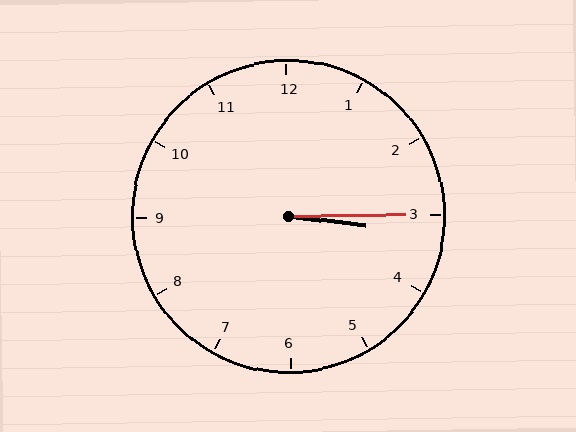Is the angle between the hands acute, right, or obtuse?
It is acute.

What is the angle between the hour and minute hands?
Approximately 8 degrees.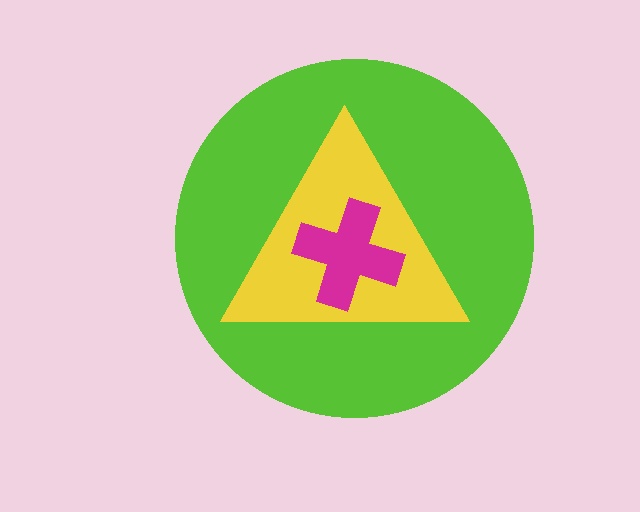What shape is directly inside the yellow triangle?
The magenta cross.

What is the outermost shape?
The lime circle.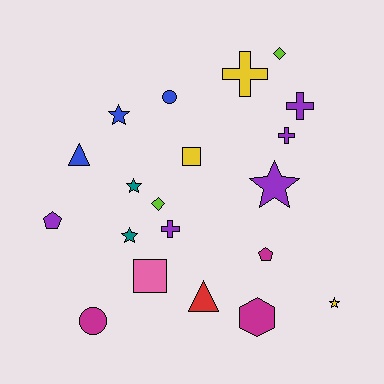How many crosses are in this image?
There are 4 crosses.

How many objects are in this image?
There are 20 objects.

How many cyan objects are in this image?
There are no cyan objects.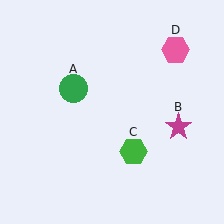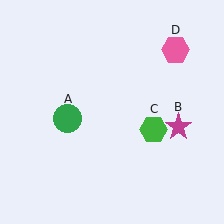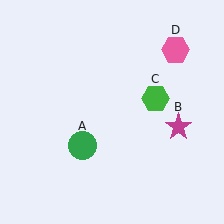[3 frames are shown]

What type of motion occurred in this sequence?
The green circle (object A), green hexagon (object C) rotated counterclockwise around the center of the scene.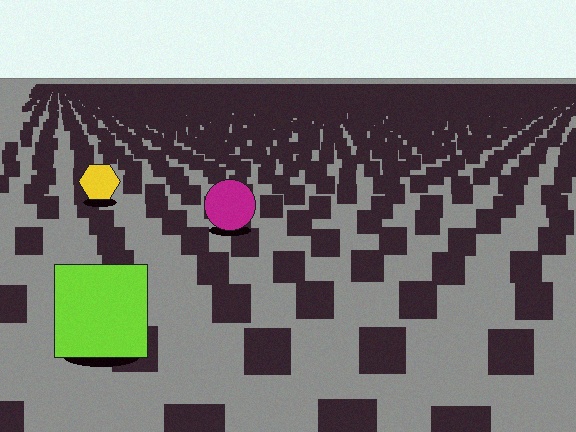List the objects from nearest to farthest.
From nearest to farthest: the lime square, the magenta circle, the yellow hexagon.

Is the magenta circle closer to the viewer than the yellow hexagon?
Yes. The magenta circle is closer — you can tell from the texture gradient: the ground texture is coarser near it.